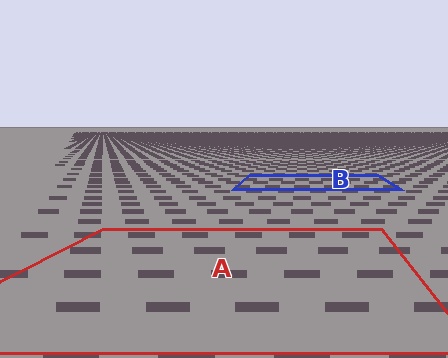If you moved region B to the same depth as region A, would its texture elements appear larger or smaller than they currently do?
They would appear larger. At a closer depth, the same texture elements are projected at a bigger on-screen size.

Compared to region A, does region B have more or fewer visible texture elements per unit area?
Region B has more texture elements per unit area — they are packed more densely because it is farther away.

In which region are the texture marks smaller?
The texture marks are smaller in region B, because it is farther away.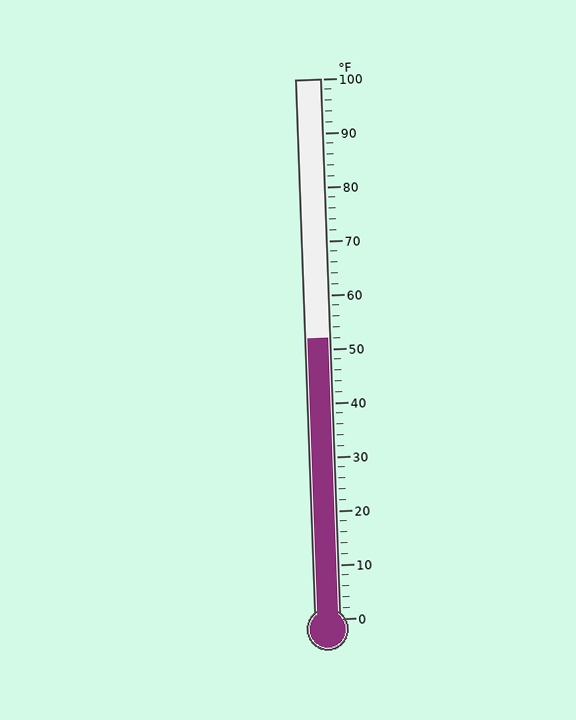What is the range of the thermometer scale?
The thermometer scale ranges from 0°F to 100°F.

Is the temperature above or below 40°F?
The temperature is above 40°F.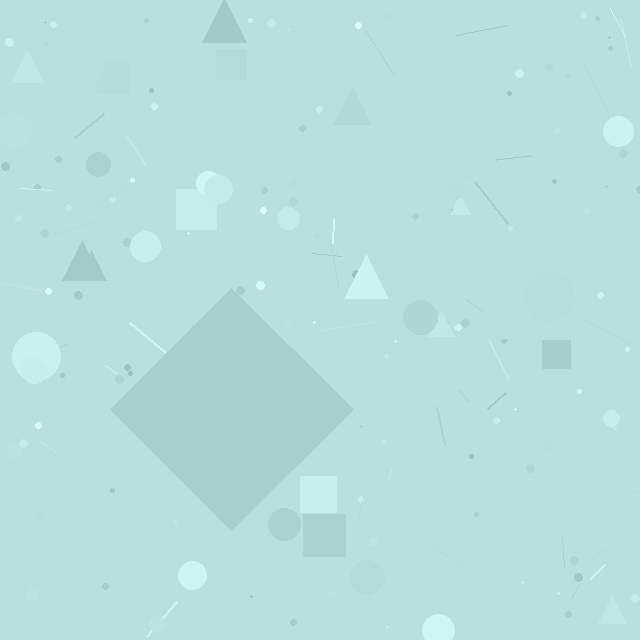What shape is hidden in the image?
A diamond is hidden in the image.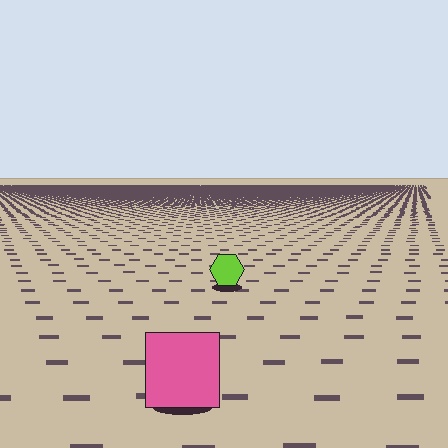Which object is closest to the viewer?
The pink square is closest. The texture marks near it are larger and more spread out.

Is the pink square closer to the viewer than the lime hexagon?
Yes. The pink square is closer — you can tell from the texture gradient: the ground texture is coarser near it.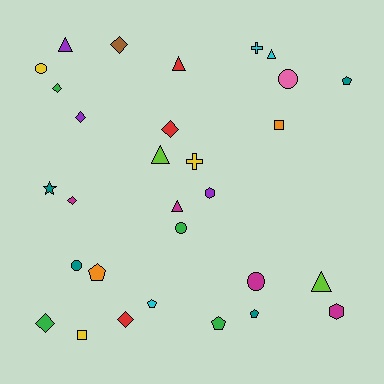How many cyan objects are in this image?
There are 3 cyan objects.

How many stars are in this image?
There is 1 star.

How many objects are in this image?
There are 30 objects.